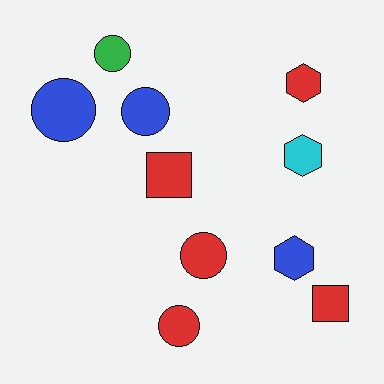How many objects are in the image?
There are 10 objects.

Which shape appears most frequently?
Circle, with 5 objects.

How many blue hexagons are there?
There is 1 blue hexagon.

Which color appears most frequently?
Red, with 5 objects.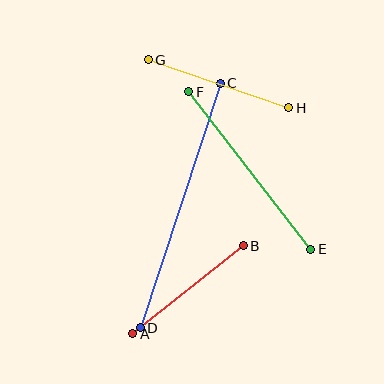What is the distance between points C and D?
The distance is approximately 258 pixels.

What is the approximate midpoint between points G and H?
The midpoint is at approximately (218, 84) pixels.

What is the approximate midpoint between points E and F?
The midpoint is at approximately (250, 170) pixels.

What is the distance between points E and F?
The distance is approximately 199 pixels.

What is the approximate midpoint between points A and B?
The midpoint is at approximately (188, 290) pixels.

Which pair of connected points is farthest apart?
Points C and D are farthest apart.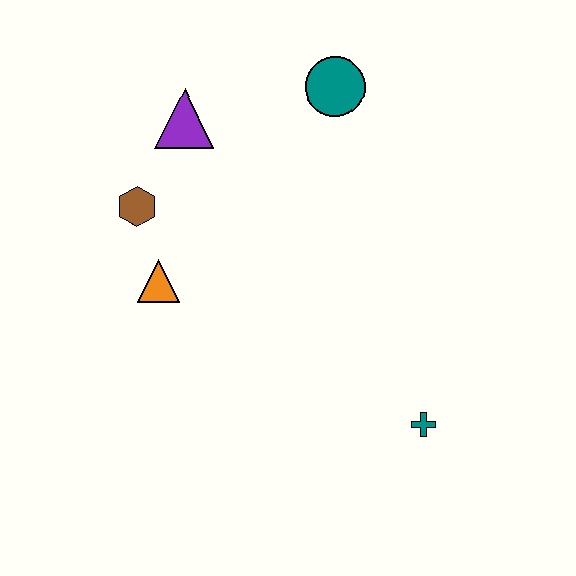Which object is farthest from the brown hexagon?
The teal cross is farthest from the brown hexagon.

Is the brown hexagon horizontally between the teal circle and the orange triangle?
No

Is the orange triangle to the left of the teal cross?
Yes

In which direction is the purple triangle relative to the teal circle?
The purple triangle is to the left of the teal circle.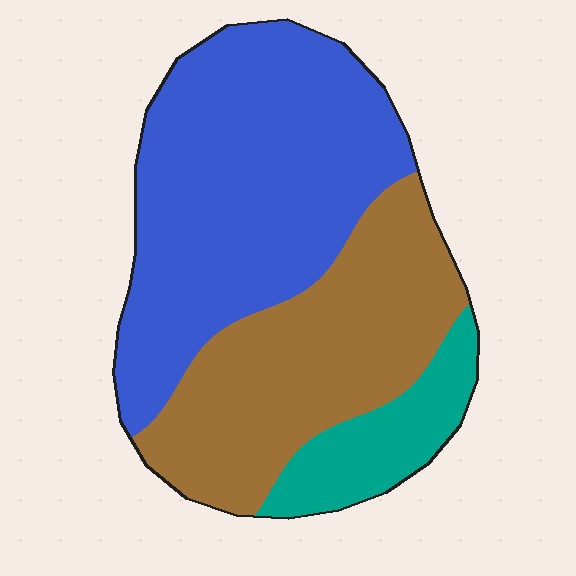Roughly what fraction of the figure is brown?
Brown takes up about three eighths (3/8) of the figure.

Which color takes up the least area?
Teal, at roughly 15%.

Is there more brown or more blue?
Blue.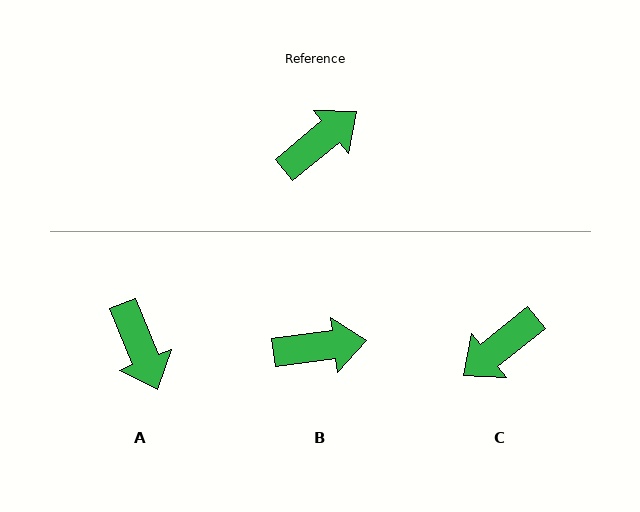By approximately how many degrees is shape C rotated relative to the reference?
Approximately 179 degrees counter-clockwise.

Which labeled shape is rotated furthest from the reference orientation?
C, about 179 degrees away.